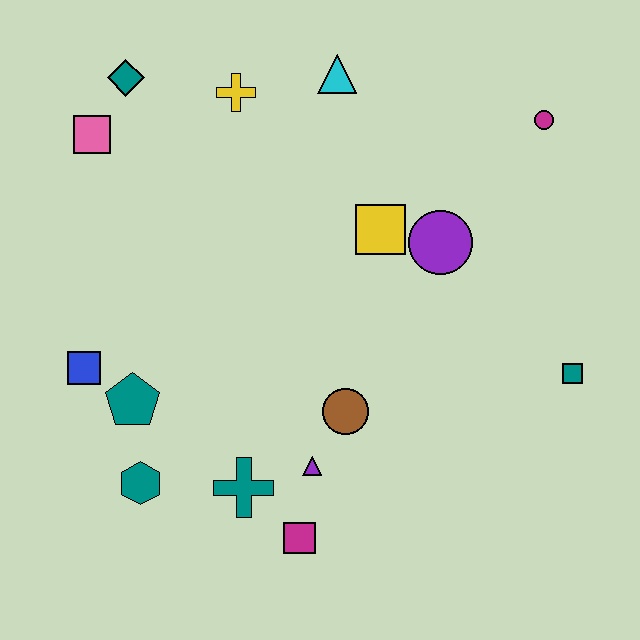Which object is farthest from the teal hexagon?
The magenta circle is farthest from the teal hexagon.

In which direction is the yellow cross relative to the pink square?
The yellow cross is to the right of the pink square.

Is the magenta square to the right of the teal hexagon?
Yes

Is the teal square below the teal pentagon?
No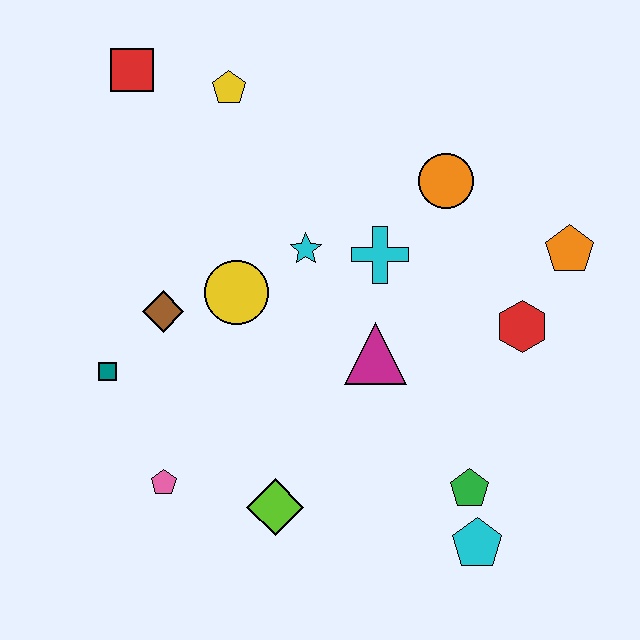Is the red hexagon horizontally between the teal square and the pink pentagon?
No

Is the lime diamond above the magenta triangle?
No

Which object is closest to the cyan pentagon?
The green pentagon is closest to the cyan pentagon.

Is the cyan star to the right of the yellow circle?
Yes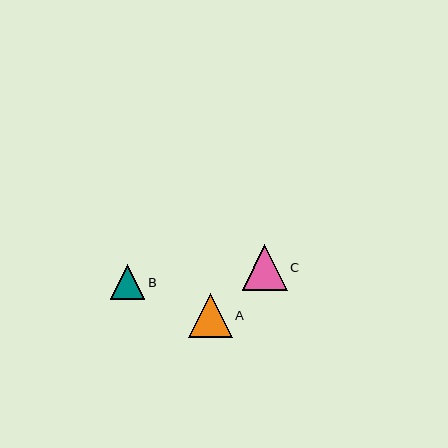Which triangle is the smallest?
Triangle B is the smallest with a size of approximately 35 pixels.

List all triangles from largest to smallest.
From largest to smallest: C, A, B.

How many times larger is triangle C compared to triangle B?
Triangle C is approximately 1.3 times the size of triangle B.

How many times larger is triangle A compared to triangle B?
Triangle A is approximately 1.3 times the size of triangle B.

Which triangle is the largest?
Triangle C is the largest with a size of approximately 45 pixels.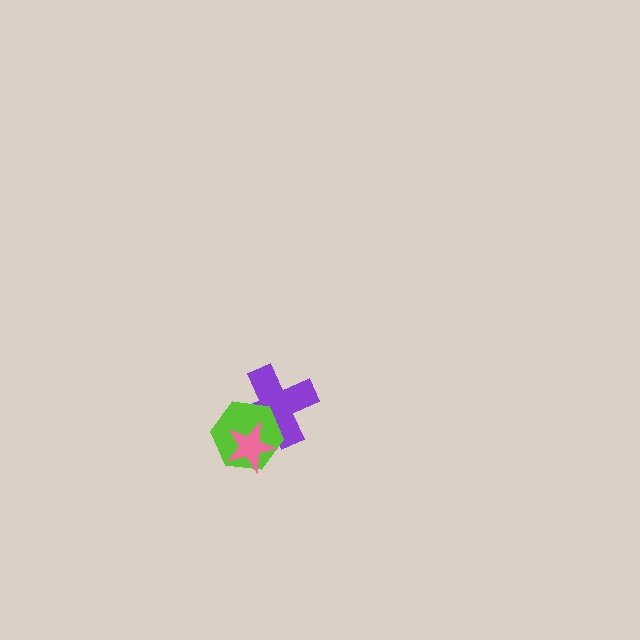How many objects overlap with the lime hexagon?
2 objects overlap with the lime hexagon.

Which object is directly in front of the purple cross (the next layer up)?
The lime hexagon is directly in front of the purple cross.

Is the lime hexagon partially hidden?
Yes, it is partially covered by another shape.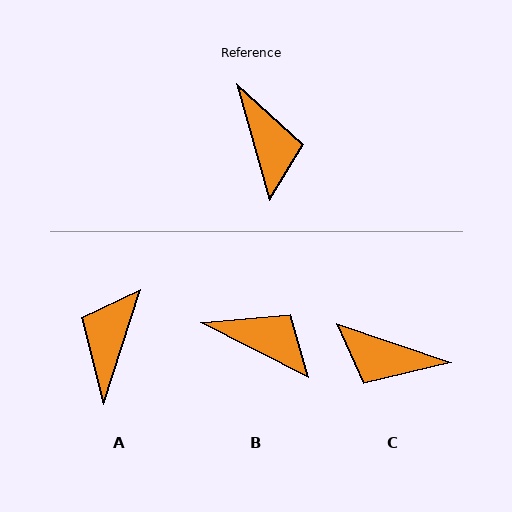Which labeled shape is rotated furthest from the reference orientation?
A, about 146 degrees away.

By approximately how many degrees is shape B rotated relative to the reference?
Approximately 47 degrees counter-clockwise.